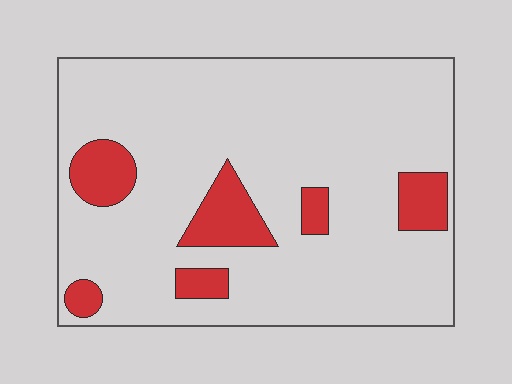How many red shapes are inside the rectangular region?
6.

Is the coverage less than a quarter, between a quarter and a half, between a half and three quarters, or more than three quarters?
Less than a quarter.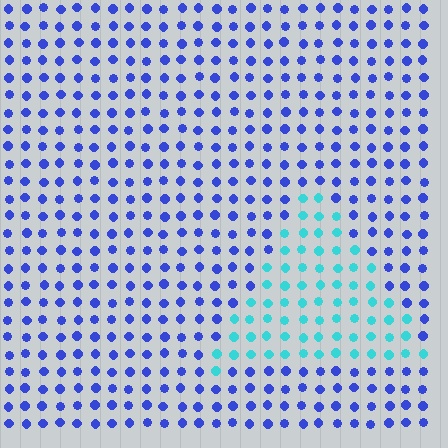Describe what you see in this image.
The image is filled with small blue elements in a uniform arrangement. A triangle-shaped region is visible where the elements are tinted to a slightly different hue, forming a subtle color boundary.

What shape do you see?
I see a triangle.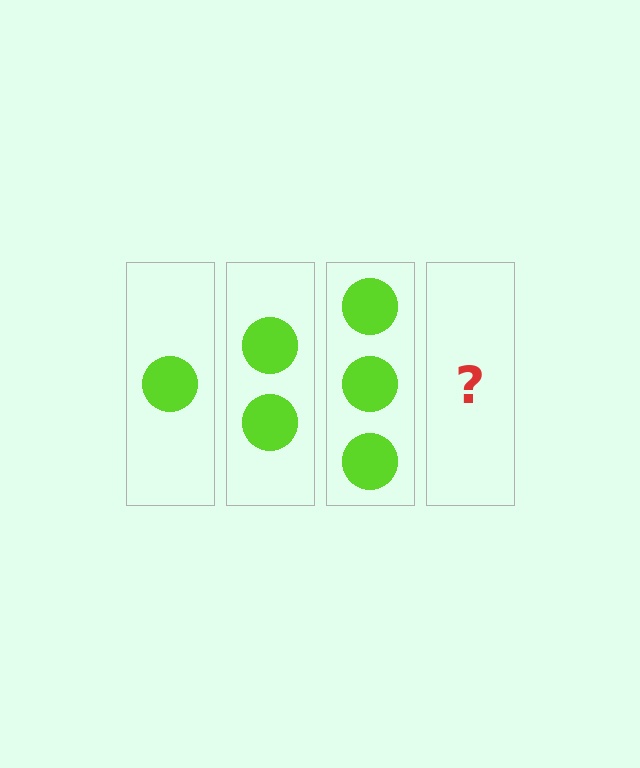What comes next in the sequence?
The next element should be 4 circles.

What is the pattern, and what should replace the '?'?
The pattern is that each step adds one more circle. The '?' should be 4 circles.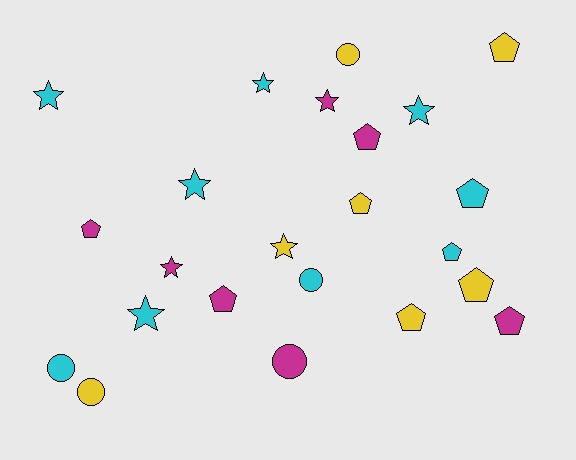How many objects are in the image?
There are 23 objects.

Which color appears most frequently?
Cyan, with 9 objects.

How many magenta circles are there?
There is 1 magenta circle.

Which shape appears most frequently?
Pentagon, with 10 objects.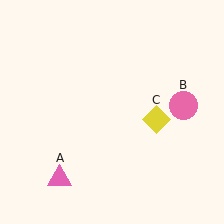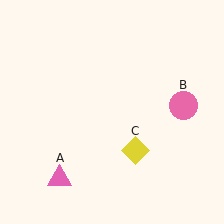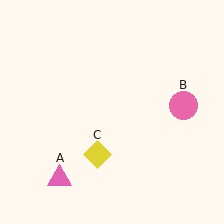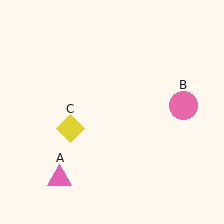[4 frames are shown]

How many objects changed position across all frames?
1 object changed position: yellow diamond (object C).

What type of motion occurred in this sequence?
The yellow diamond (object C) rotated clockwise around the center of the scene.